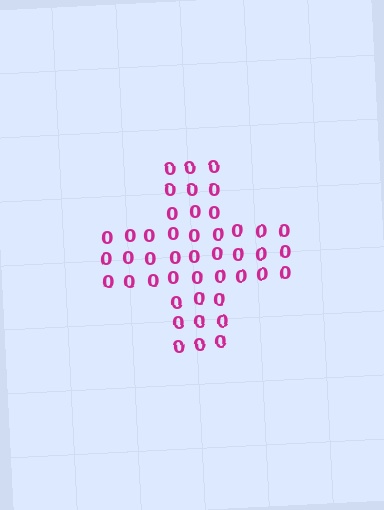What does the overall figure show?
The overall figure shows a cross.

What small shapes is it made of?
It is made of small digit 0's.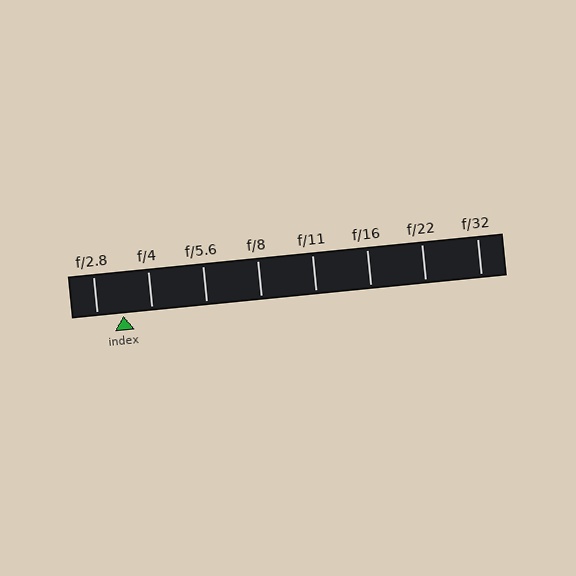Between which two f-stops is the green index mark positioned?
The index mark is between f/2.8 and f/4.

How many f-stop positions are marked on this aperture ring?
There are 8 f-stop positions marked.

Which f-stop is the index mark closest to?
The index mark is closest to f/2.8.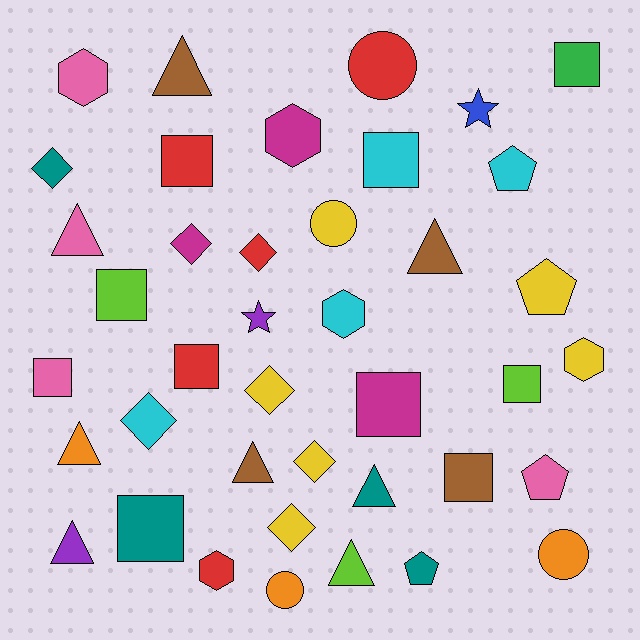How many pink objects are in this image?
There are 4 pink objects.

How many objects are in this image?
There are 40 objects.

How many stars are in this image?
There are 2 stars.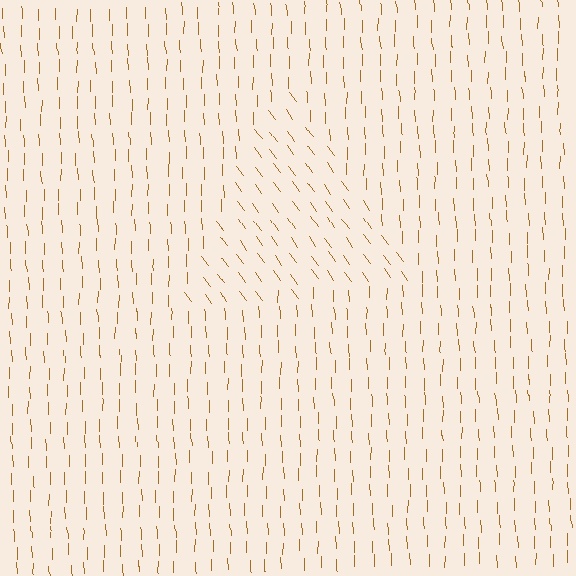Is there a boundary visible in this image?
Yes, there is a texture boundary formed by a change in line orientation.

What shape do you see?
I see a triangle.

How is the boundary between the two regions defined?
The boundary is defined purely by a change in line orientation (approximately 35 degrees difference). All lines are the same color and thickness.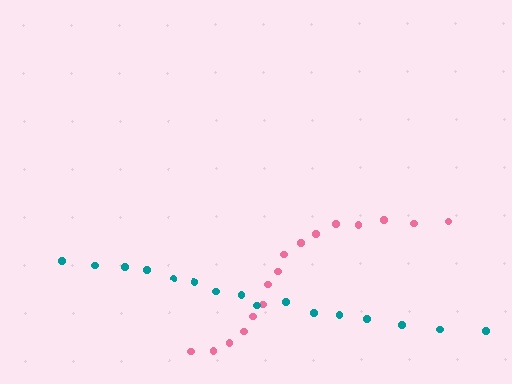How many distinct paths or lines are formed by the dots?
There are 2 distinct paths.